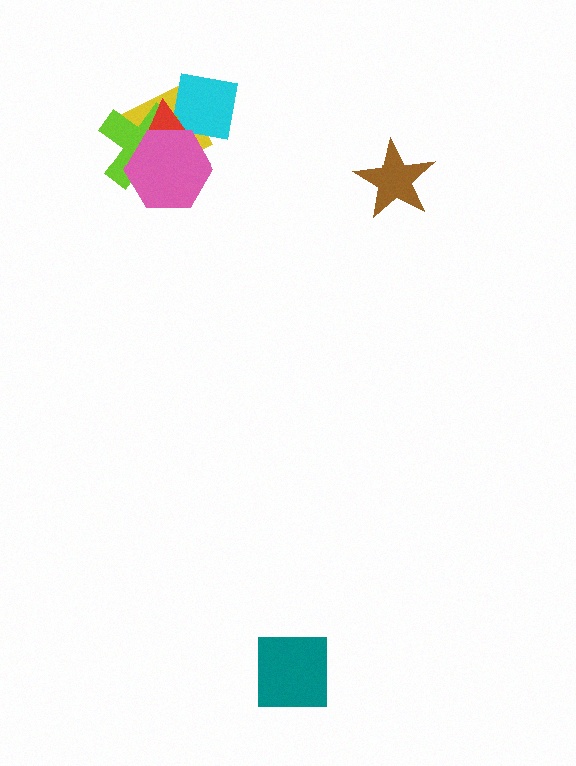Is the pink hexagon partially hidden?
No, no other shape covers it.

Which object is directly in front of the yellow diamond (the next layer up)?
The cyan square is directly in front of the yellow diamond.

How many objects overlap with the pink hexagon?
4 objects overlap with the pink hexagon.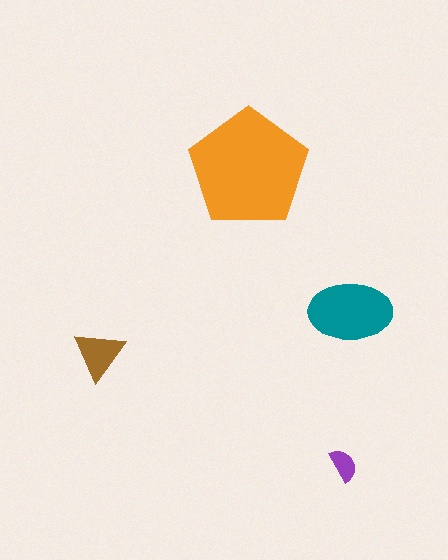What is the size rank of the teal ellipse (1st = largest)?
2nd.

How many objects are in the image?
There are 4 objects in the image.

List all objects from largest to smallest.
The orange pentagon, the teal ellipse, the brown triangle, the purple semicircle.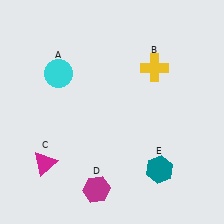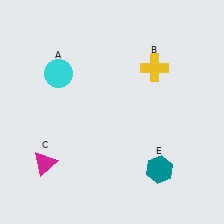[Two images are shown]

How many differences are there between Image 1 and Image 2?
There is 1 difference between the two images.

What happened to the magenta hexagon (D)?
The magenta hexagon (D) was removed in Image 2. It was in the bottom-left area of Image 1.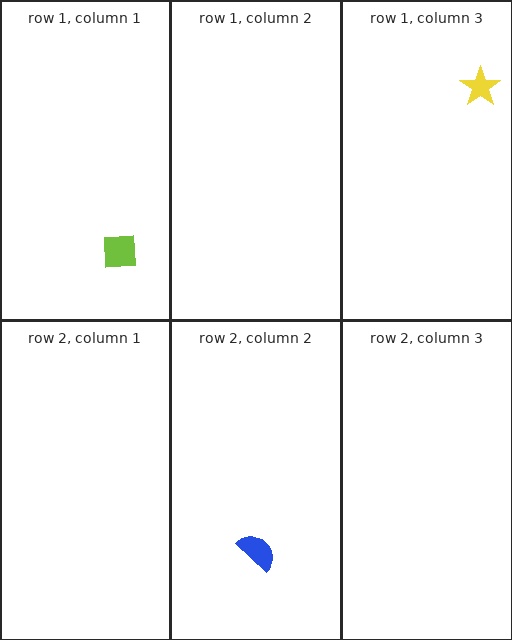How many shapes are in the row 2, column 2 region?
1.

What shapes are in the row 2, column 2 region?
The blue semicircle.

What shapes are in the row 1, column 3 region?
The yellow star.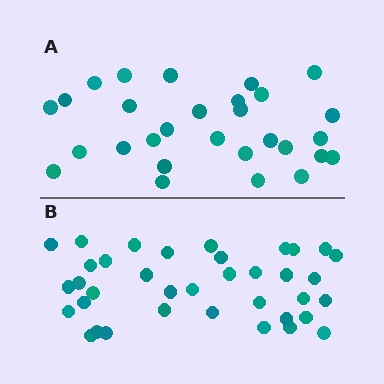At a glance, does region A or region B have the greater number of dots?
Region B (the bottom region) has more dots.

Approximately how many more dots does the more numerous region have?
Region B has roughly 8 or so more dots than region A.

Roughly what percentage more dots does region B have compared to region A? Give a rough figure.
About 30% more.